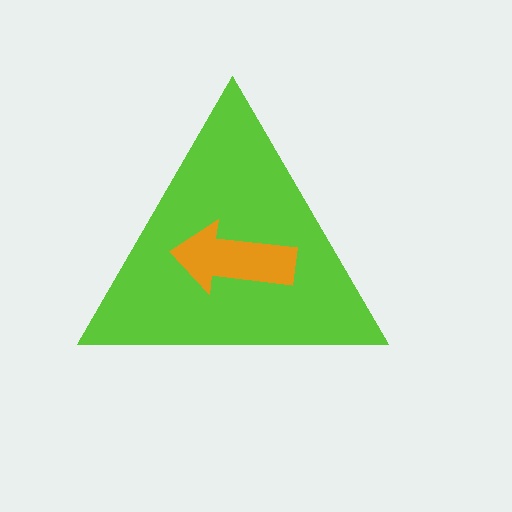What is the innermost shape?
The orange arrow.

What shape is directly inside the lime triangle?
The orange arrow.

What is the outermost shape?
The lime triangle.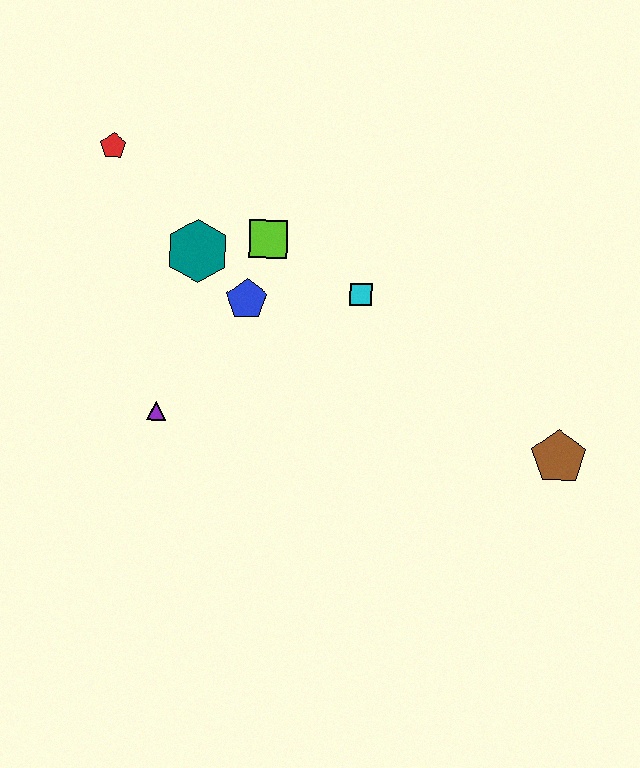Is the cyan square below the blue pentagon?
No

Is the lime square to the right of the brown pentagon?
No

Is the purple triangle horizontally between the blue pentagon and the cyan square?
No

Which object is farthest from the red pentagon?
The brown pentagon is farthest from the red pentagon.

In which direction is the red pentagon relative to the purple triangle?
The red pentagon is above the purple triangle.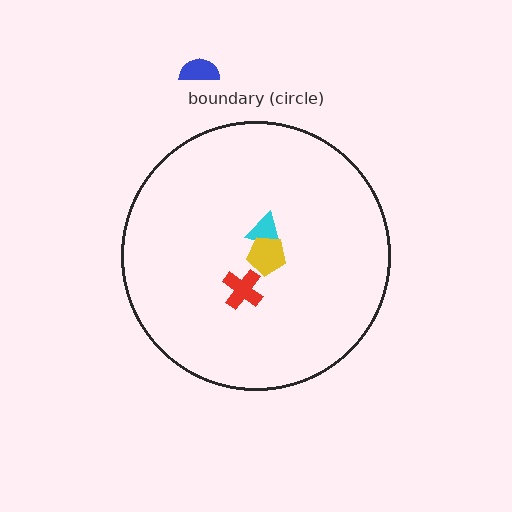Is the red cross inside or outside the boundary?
Inside.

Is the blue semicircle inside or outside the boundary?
Outside.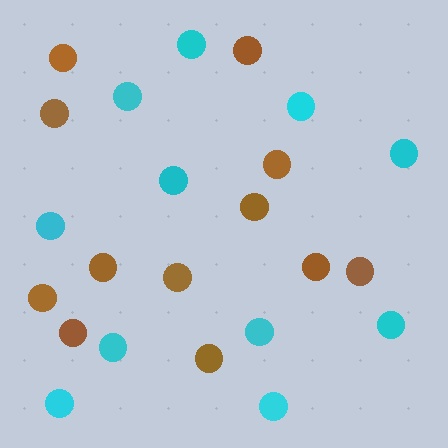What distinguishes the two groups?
There are 2 groups: one group of brown circles (12) and one group of cyan circles (11).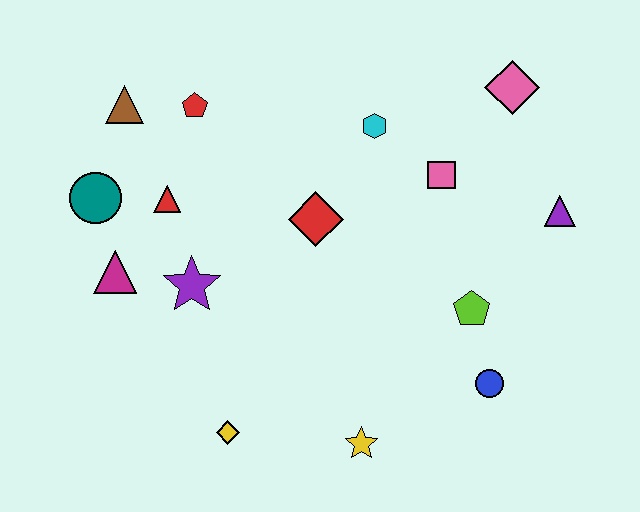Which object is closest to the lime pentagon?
The blue circle is closest to the lime pentagon.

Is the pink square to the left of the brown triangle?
No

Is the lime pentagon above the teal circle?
No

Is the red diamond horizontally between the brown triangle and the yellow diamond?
No